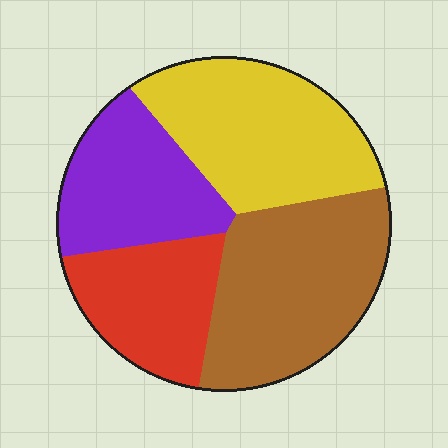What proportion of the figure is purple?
Purple takes up less than a quarter of the figure.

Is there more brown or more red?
Brown.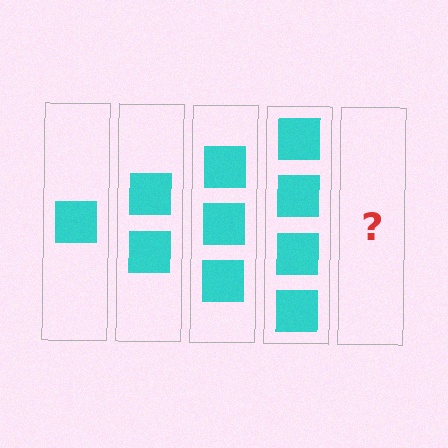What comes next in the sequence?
The next element should be 5 squares.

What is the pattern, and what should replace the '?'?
The pattern is that each step adds one more square. The '?' should be 5 squares.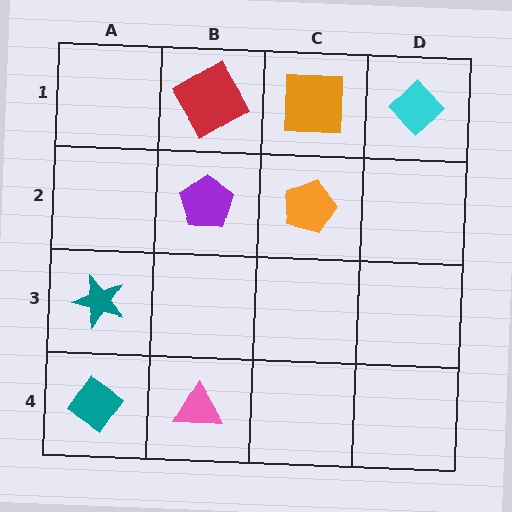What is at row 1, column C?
An orange square.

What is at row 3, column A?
A teal star.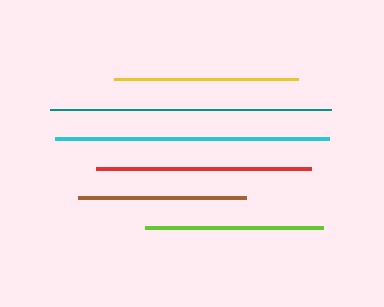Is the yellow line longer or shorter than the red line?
The red line is longer than the yellow line.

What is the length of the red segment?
The red segment is approximately 215 pixels long.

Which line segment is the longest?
The teal line is the longest at approximately 282 pixels.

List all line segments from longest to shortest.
From longest to shortest: teal, cyan, red, yellow, lime, brown.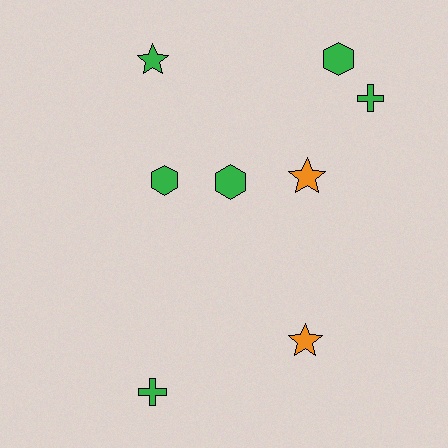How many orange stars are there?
There are 2 orange stars.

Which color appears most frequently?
Green, with 6 objects.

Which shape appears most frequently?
Star, with 3 objects.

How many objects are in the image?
There are 8 objects.